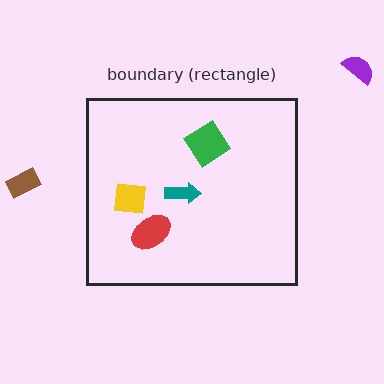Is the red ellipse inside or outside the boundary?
Inside.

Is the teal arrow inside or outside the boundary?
Inside.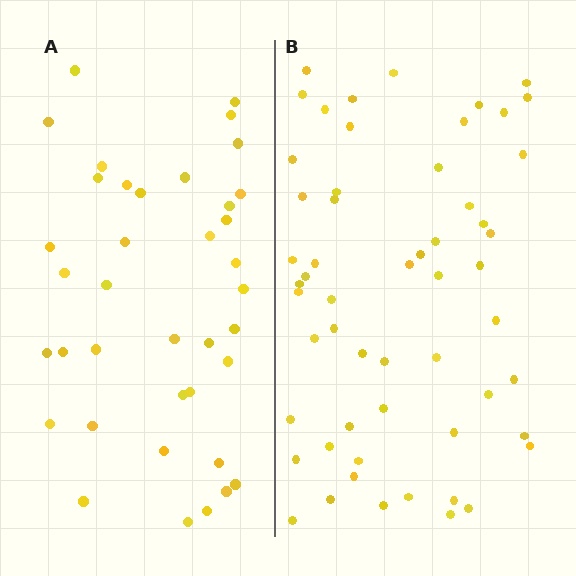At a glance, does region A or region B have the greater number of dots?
Region B (the right region) has more dots.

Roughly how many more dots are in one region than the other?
Region B has approximately 20 more dots than region A.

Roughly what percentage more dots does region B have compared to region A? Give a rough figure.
About 45% more.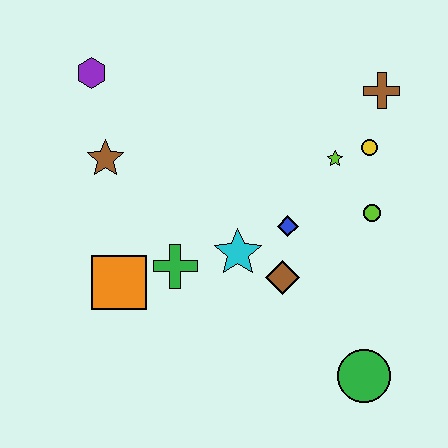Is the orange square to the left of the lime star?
Yes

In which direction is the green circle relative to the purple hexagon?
The green circle is below the purple hexagon.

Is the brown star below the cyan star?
No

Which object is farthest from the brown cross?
The orange square is farthest from the brown cross.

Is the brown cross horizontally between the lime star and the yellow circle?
No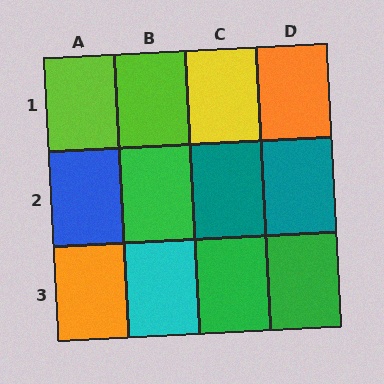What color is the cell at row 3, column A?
Orange.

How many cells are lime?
2 cells are lime.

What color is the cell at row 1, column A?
Lime.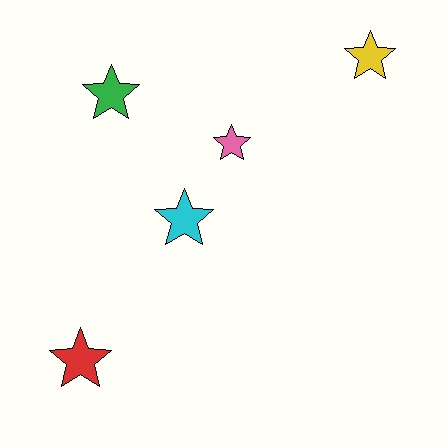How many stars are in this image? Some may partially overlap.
There are 5 stars.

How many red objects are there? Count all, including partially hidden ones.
There is 1 red object.